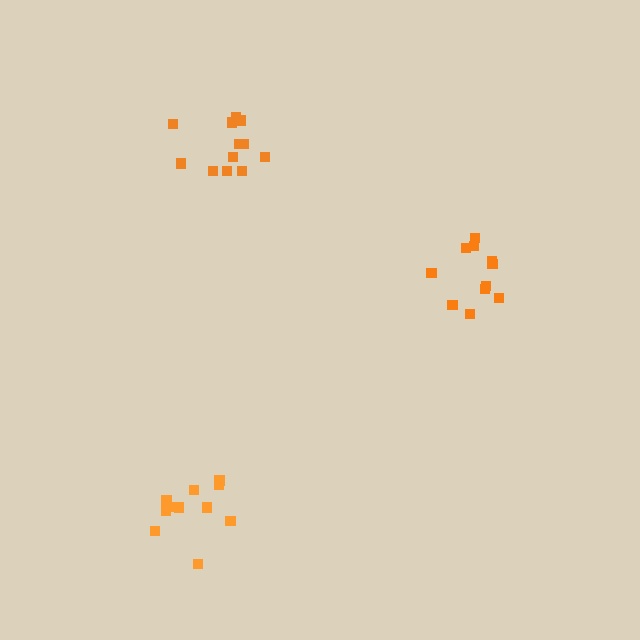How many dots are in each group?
Group 1: 12 dots, Group 2: 11 dots, Group 3: 11 dots (34 total).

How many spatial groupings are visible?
There are 3 spatial groupings.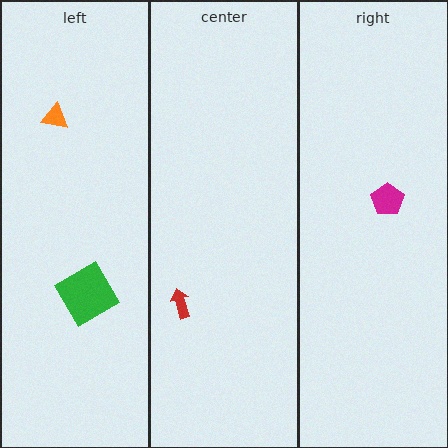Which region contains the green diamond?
The left region.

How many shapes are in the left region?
2.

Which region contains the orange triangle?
The left region.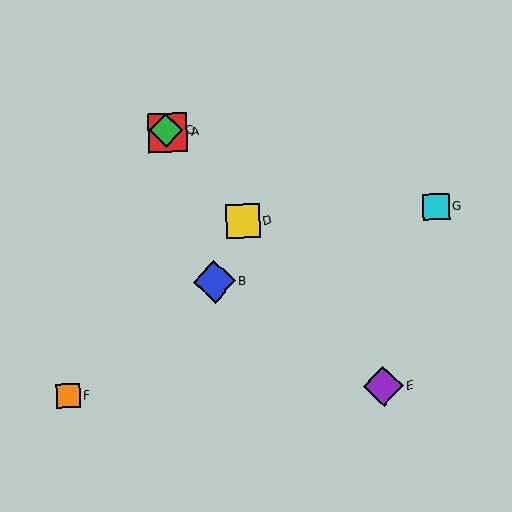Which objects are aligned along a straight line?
Objects A, C, D, E are aligned along a straight line.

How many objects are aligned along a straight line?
4 objects (A, C, D, E) are aligned along a straight line.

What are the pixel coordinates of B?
Object B is at (214, 282).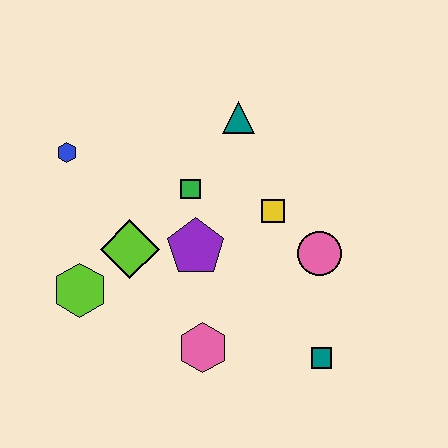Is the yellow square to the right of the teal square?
No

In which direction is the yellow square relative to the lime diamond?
The yellow square is to the right of the lime diamond.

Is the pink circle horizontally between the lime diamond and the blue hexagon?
No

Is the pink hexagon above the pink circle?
No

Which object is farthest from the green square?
The teal square is farthest from the green square.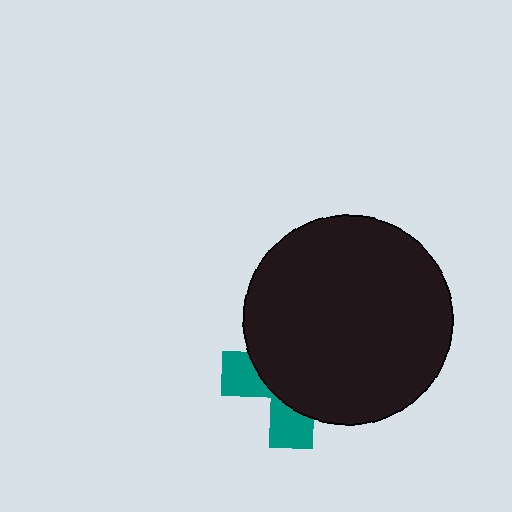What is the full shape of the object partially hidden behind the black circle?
The partially hidden object is a teal cross.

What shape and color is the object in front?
The object in front is a black circle.